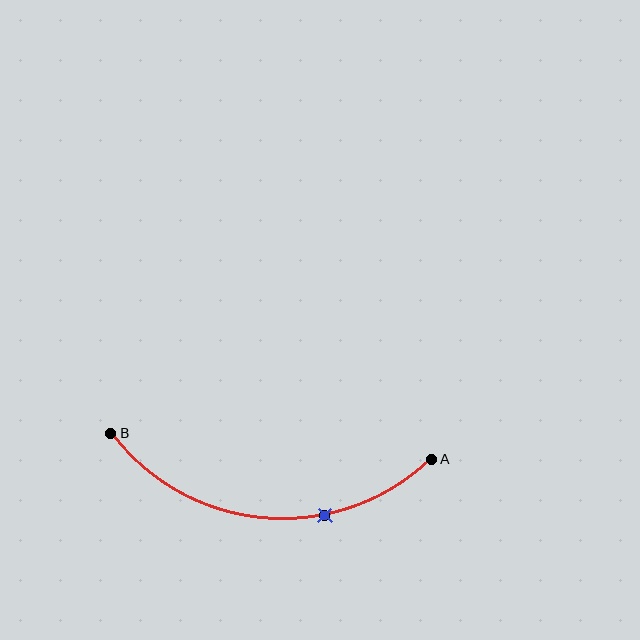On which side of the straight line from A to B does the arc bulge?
The arc bulges below the straight line connecting A and B.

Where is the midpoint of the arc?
The arc midpoint is the point on the curve farthest from the straight line joining A and B. It sits below that line.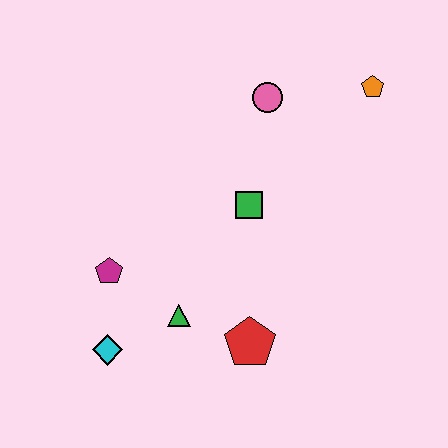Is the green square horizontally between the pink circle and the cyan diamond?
Yes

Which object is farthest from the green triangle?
The orange pentagon is farthest from the green triangle.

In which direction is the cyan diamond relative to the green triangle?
The cyan diamond is to the left of the green triangle.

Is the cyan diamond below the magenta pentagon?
Yes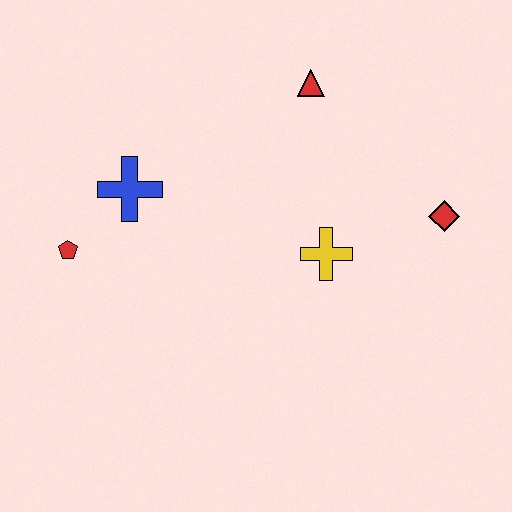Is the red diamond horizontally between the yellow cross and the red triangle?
No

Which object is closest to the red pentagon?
The blue cross is closest to the red pentagon.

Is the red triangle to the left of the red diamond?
Yes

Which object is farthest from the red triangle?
The red pentagon is farthest from the red triangle.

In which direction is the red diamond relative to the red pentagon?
The red diamond is to the right of the red pentagon.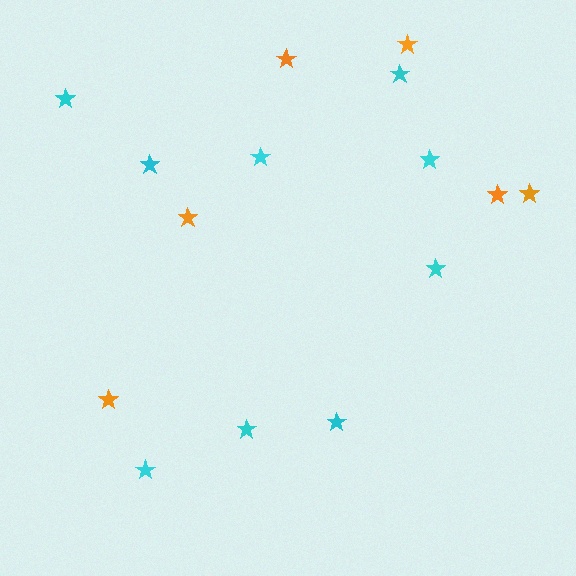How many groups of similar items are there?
There are 2 groups: one group of cyan stars (9) and one group of orange stars (6).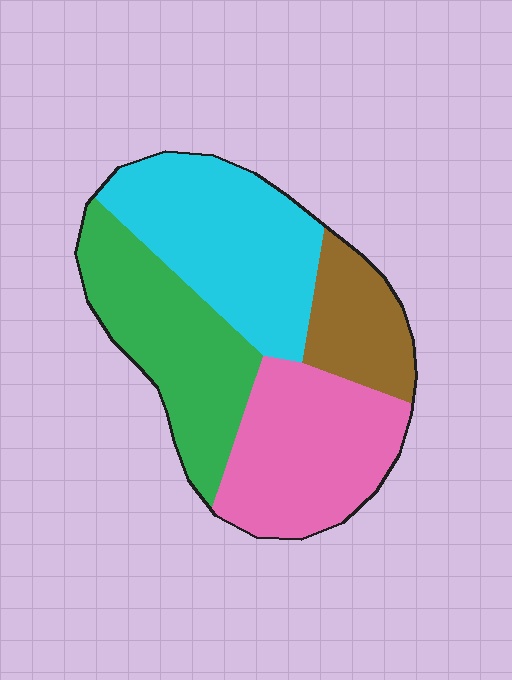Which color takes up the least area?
Brown, at roughly 15%.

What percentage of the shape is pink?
Pink takes up between a quarter and a half of the shape.